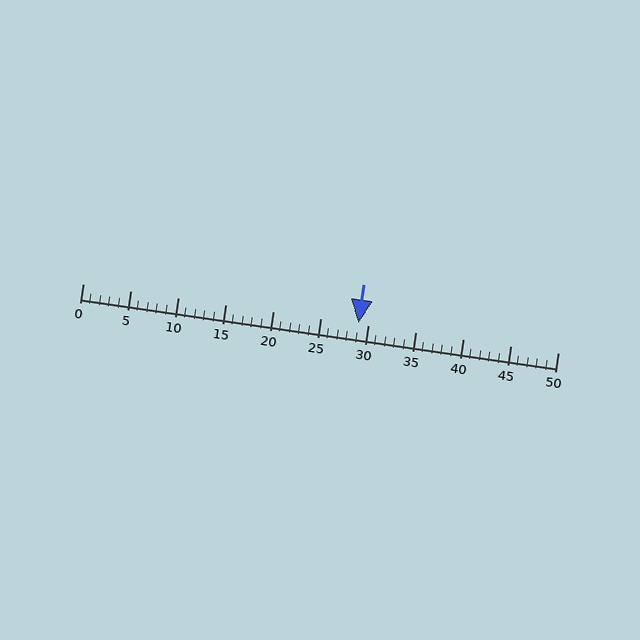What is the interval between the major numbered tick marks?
The major tick marks are spaced 5 units apart.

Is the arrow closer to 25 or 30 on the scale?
The arrow is closer to 30.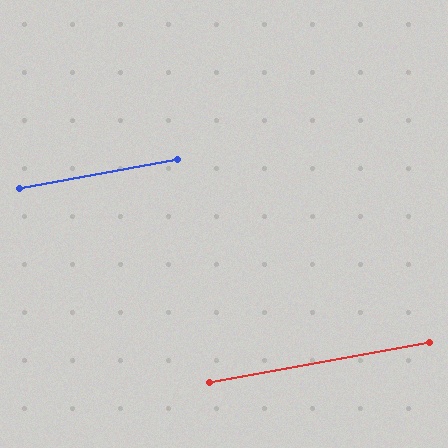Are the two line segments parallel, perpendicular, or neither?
Parallel — their directions differ by only 0.2°.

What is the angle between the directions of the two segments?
Approximately 0 degrees.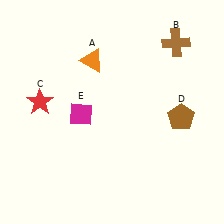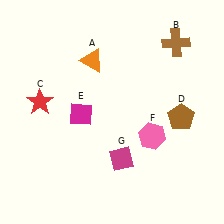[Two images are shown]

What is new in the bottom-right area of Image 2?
A pink hexagon (F) was added in the bottom-right area of Image 2.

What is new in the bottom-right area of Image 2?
A magenta diamond (G) was added in the bottom-right area of Image 2.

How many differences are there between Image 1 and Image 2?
There are 2 differences between the two images.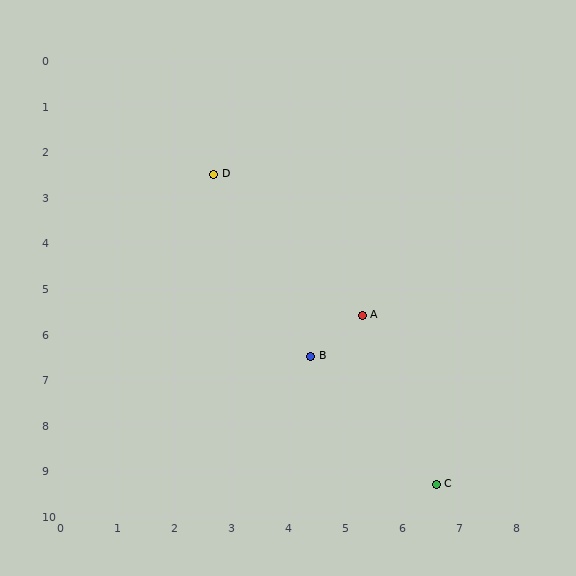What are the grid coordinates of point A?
Point A is at approximately (5.3, 5.6).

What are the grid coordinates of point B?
Point B is at approximately (4.4, 6.5).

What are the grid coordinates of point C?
Point C is at approximately (6.6, 9.3).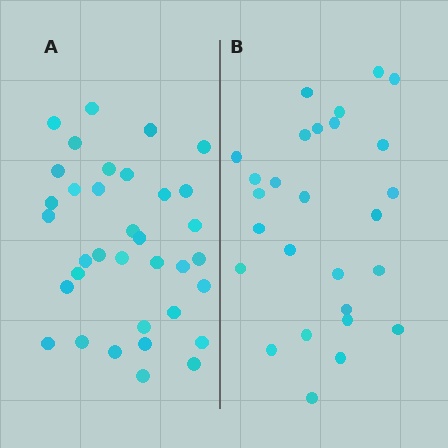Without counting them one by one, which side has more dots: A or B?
Region A (the left region) has more dots.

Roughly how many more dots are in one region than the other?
Region A has roughly 8 or so more dots than region B.